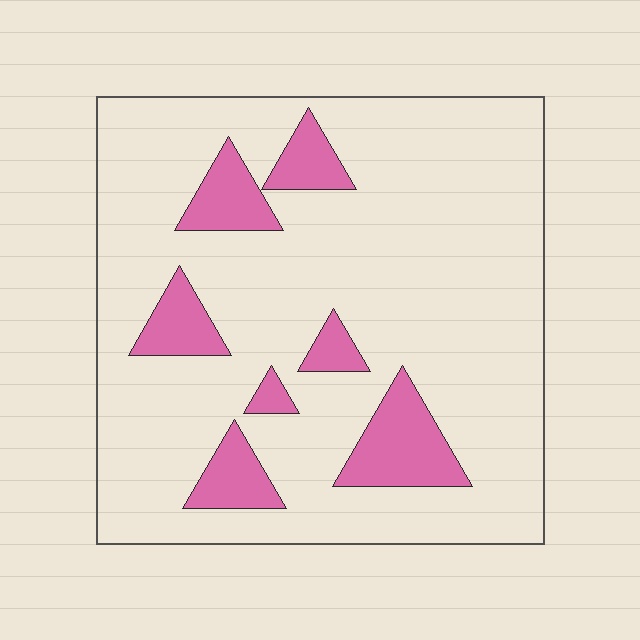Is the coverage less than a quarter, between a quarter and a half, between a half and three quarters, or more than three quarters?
Less than a quarter.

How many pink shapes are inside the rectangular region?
7.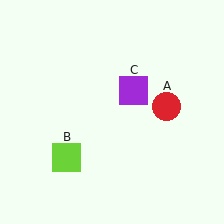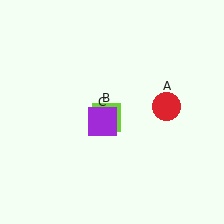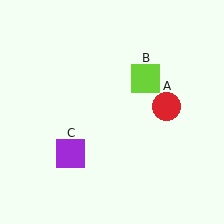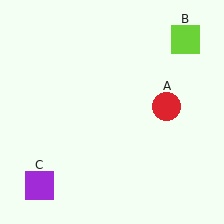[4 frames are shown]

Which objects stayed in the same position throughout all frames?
Red circle (object A) remained stationary.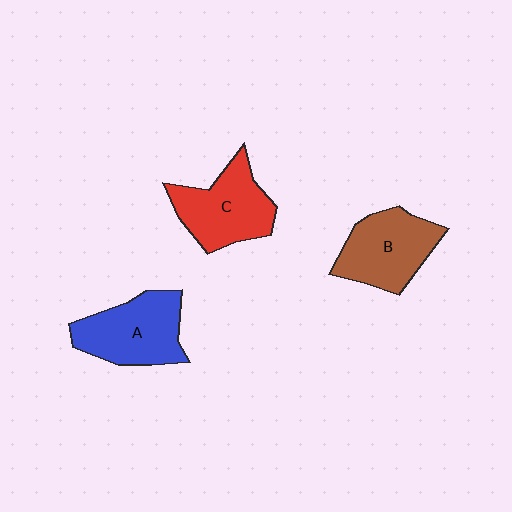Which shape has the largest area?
Shape A (blue).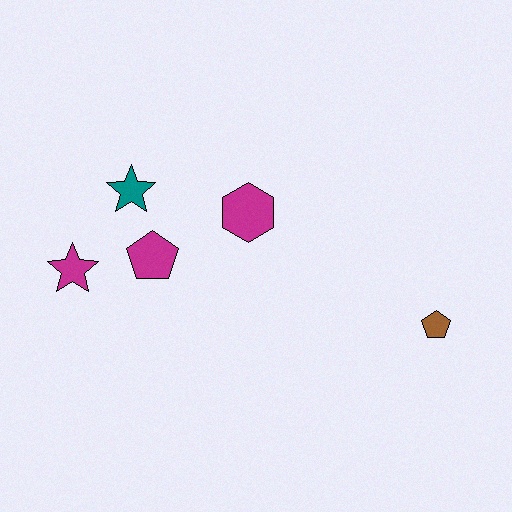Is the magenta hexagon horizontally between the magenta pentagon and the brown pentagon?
Yes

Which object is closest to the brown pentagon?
The magenta hexagon is closest to the brown pentagon.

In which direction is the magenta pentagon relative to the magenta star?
The magenta pentagon is to the right of the magenta star.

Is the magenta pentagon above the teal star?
No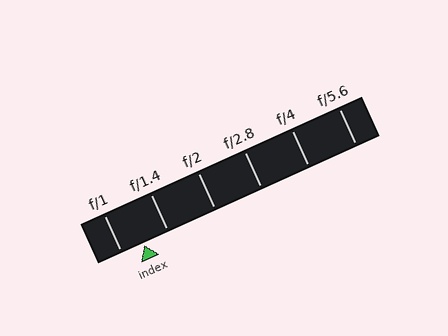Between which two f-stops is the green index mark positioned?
The index mark is between f/1 and f/1.4.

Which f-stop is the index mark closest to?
The index mark is closest to f/1.